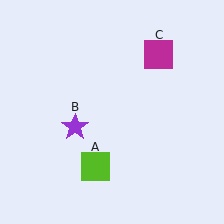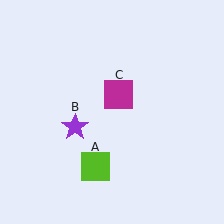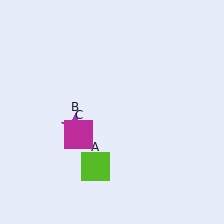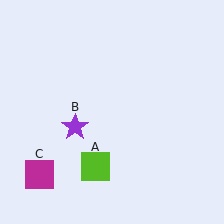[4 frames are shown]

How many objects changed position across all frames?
1 object changed position: magenta square (object C).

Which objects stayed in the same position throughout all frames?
Lime square (object A) and purple star (object B) remained stationary.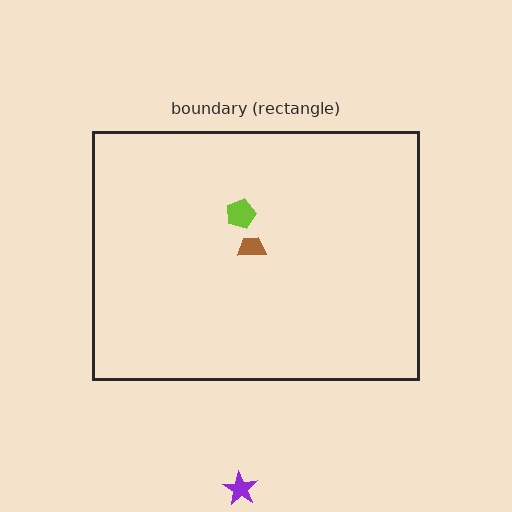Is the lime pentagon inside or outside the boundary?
Inside.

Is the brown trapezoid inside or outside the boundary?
Inside.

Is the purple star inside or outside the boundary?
Outside.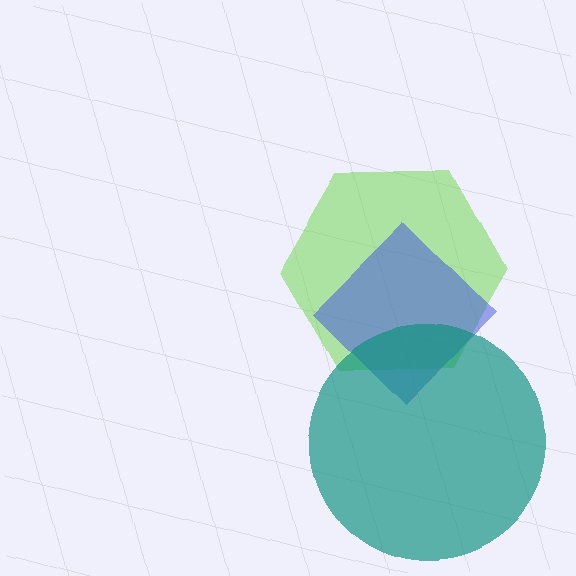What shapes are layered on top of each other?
The layered shapes are: a lime hexagon, a blue diamond, a teal circle.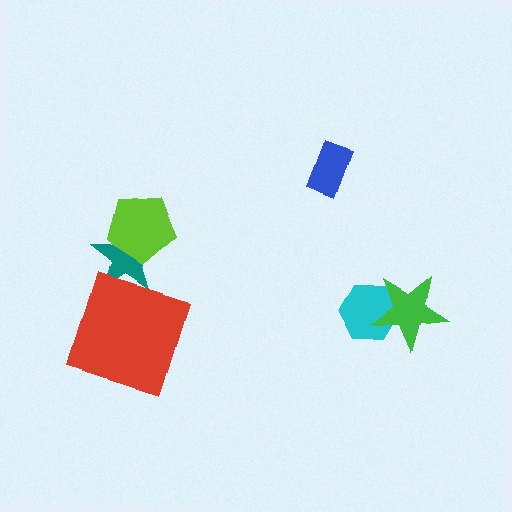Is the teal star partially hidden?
Yes, it is partially covered by another shape.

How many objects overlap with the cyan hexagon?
1 object overlaps with the cyan hexagon.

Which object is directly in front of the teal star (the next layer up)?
The lime pentagon is directly in front of the teal star.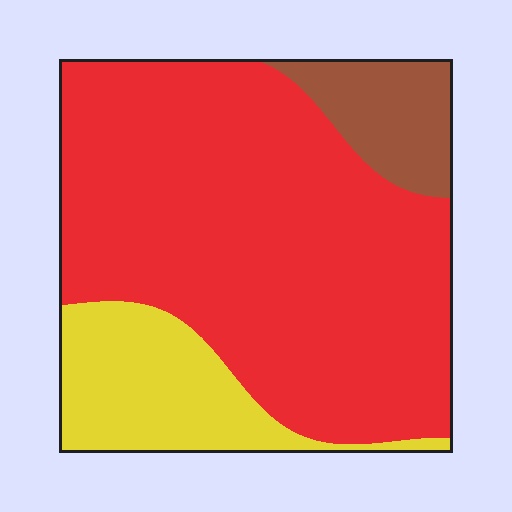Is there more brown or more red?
Red.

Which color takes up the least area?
Brown, at roughly 10%.